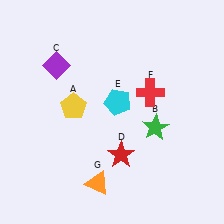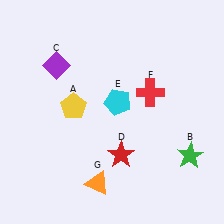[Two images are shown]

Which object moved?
The green star (B) moved right.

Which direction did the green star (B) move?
The green star (B) moved right.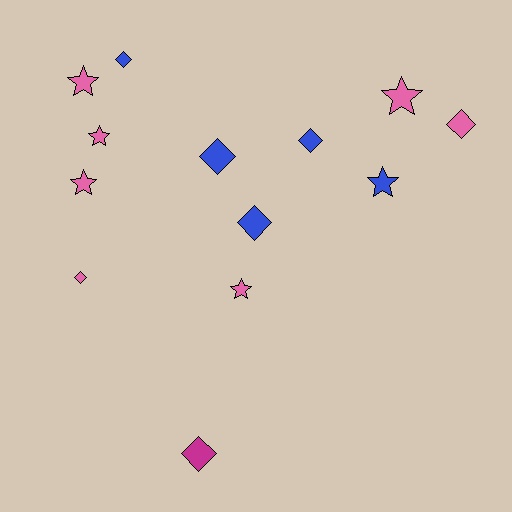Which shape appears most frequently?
Diamond, with 7 objects.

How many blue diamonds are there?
There are 4 blue diamonds.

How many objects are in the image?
There are 13 objects.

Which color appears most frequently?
Pink, with 7 objects.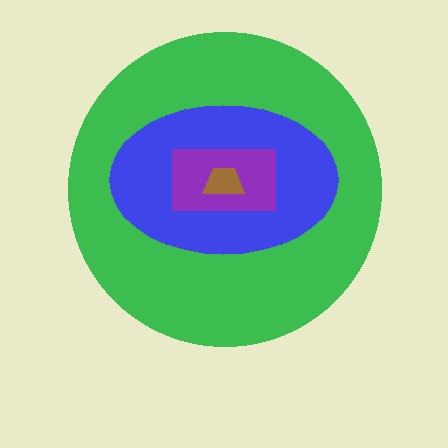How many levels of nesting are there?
4.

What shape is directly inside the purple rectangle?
The brown trapezoid.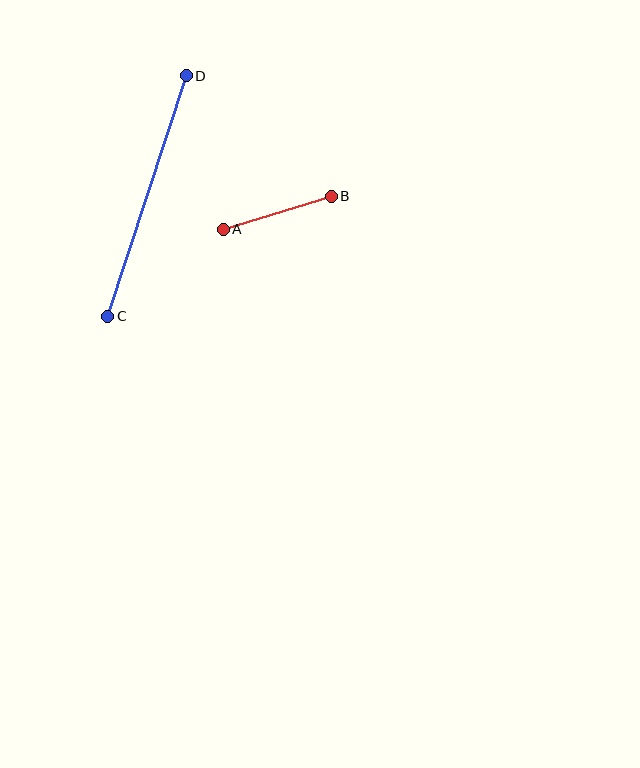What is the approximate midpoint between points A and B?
The midpoint is at approximately (277, 213) pixels.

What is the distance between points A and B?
The distance is approximately 113 pixels.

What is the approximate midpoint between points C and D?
The midpoint is at approximately (147, 196) pixels.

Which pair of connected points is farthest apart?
Points C and D are farthest apart.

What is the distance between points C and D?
The distance is approximately 253 pixels.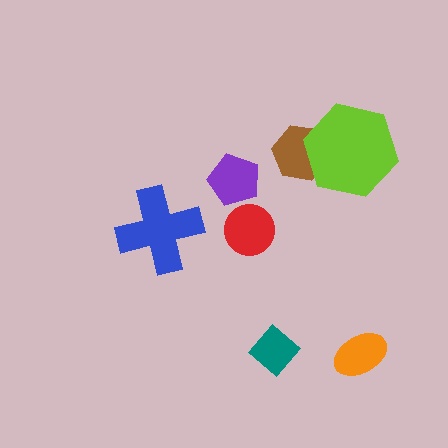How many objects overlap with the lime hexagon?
1 object overlaps with the lime hexagon.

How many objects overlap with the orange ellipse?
0 objects overlap with the orange ellipse.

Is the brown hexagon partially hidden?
Yes, it is partially covered by another shape.